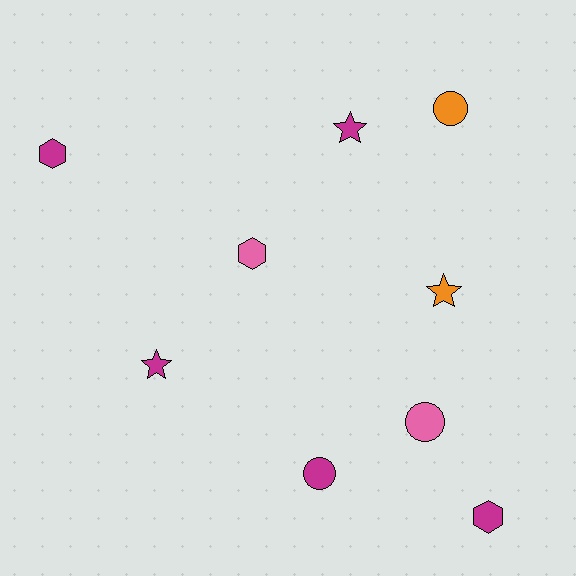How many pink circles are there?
There is 1 pink circle.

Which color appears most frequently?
Magenta, with 5 objects.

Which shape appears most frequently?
Star, with 3 objects.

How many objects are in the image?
There are 9 objects.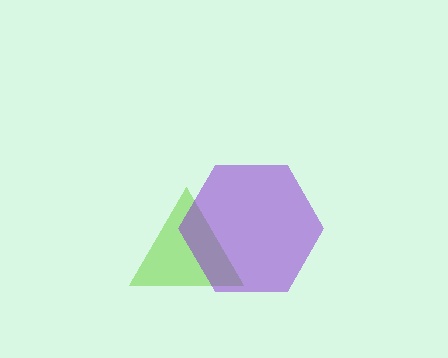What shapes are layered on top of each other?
The layered shapes are: a lime triangle, a purple hexagon.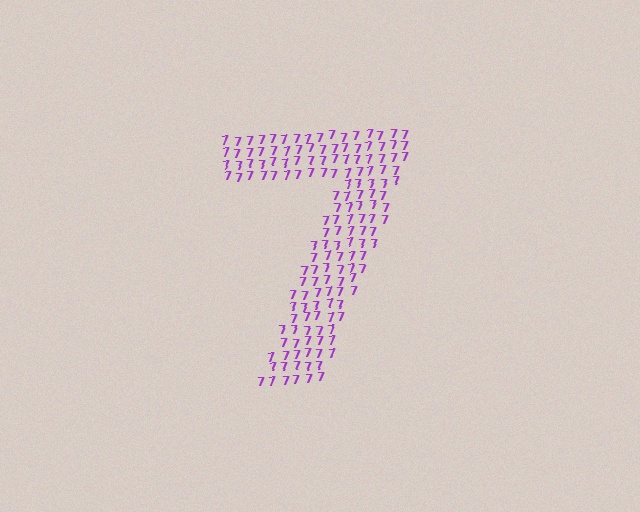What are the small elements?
The small elements are digit 7's.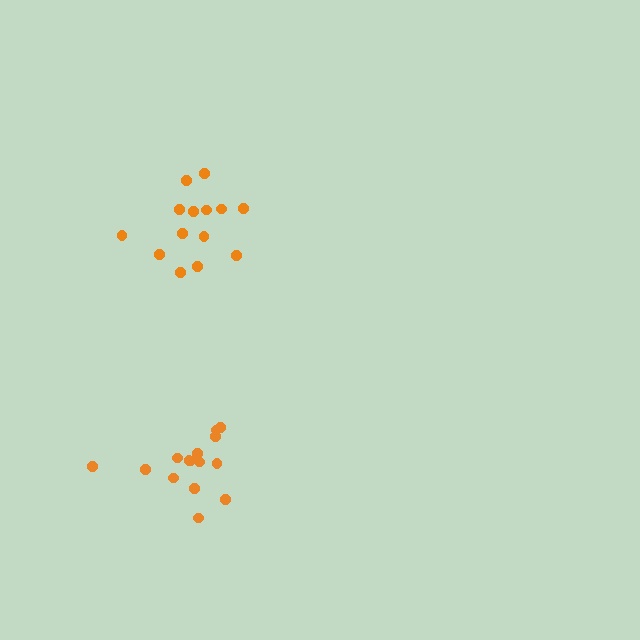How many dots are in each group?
Group 1: 15 dots, Group 2: 14 dots (29 total).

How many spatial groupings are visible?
There are 2 spatial groupings.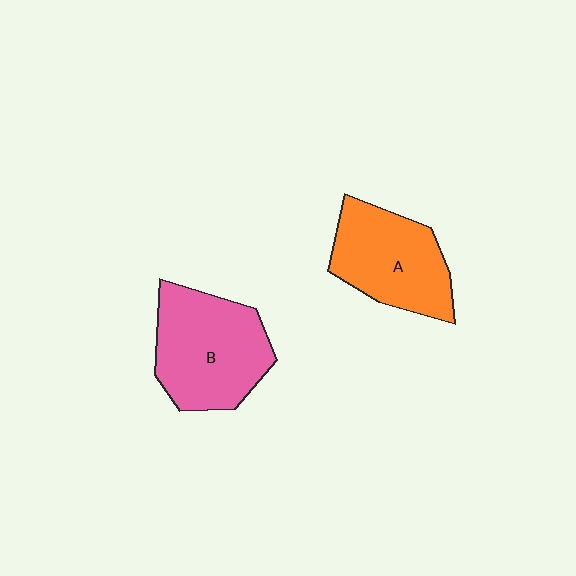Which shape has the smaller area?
Shape A (orange).